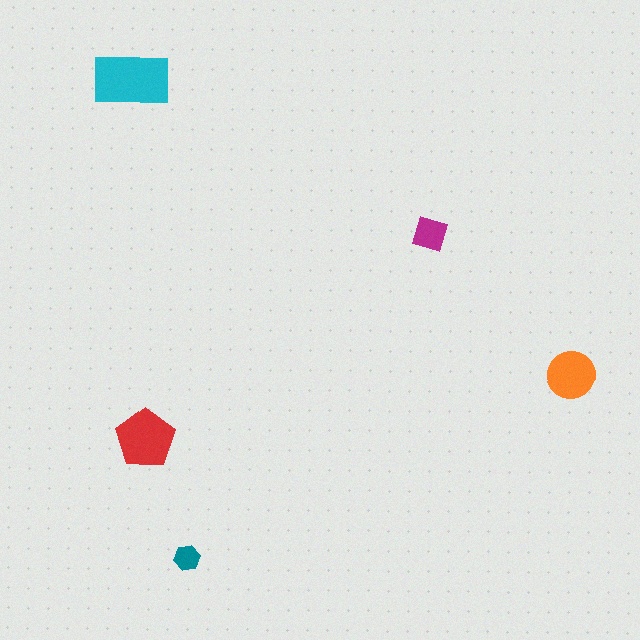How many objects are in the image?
There are 5 objects in the image.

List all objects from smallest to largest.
The teal hexagon, the magenta diamond, the orange circle, the red pentagon, the cyan rectangle.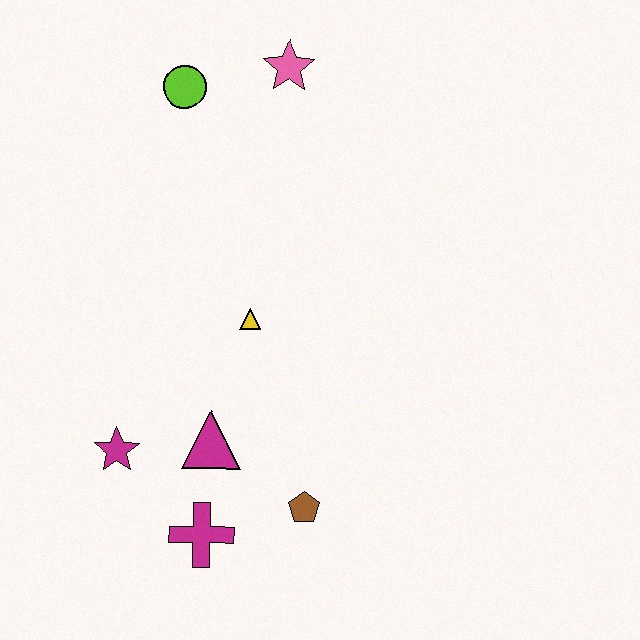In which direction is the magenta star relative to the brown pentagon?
The magenta star is to the left of the brown pentagon.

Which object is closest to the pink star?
The lime circle is closest to the pink star.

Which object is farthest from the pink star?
The magenta cross is farthest from the pink star.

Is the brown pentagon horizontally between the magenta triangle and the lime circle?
No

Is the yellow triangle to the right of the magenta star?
Yes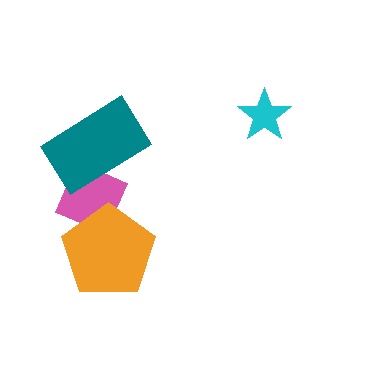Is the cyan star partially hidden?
No, no other shape covers it.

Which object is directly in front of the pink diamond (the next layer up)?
The teal rectangle is directly in front of the pink diamond.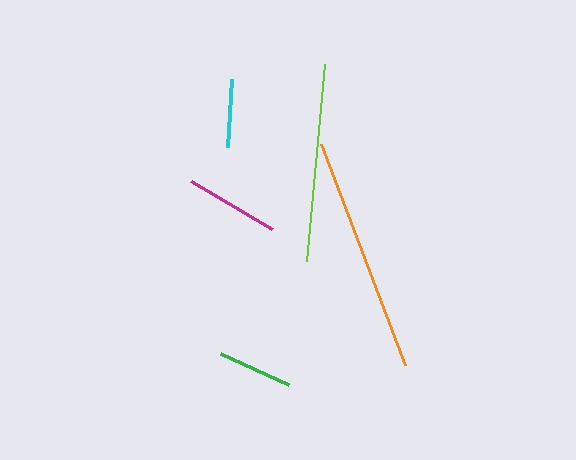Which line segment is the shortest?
The cyan line is the shortest at approximately 68 pixels.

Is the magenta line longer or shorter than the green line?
The magenta line is longer than the green line.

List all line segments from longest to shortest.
From longest to shortest: orange, lime, magenta, green, cyan.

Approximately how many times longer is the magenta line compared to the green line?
The magenta line is approximately 1.3 times the length of the green line.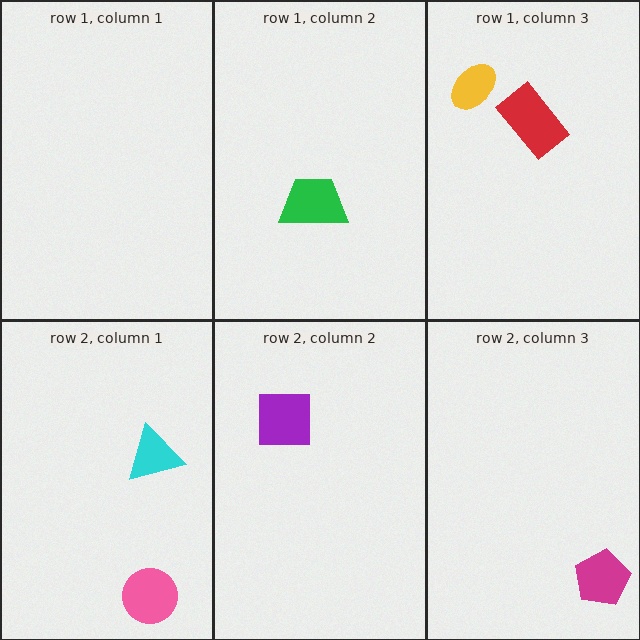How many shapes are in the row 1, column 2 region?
1.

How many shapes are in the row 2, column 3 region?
1.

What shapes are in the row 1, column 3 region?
The yellow ellipse, the red rectangle.